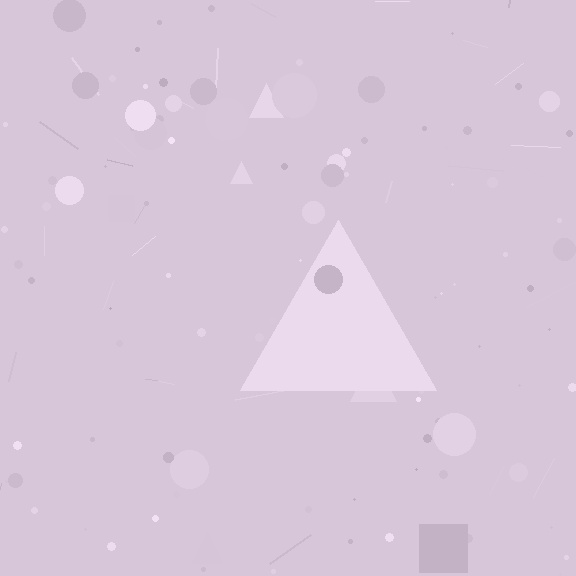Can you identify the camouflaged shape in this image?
The camouflaged shape is a triangle.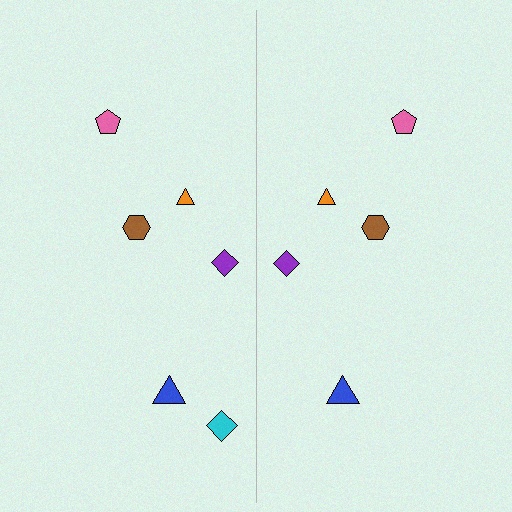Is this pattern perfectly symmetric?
No, the pattern is not perfectly symmetric. A cyan diamond is missing from the right side.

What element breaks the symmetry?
A cyan diamond is missing from the right side.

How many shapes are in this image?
There are 11 shapes in this image.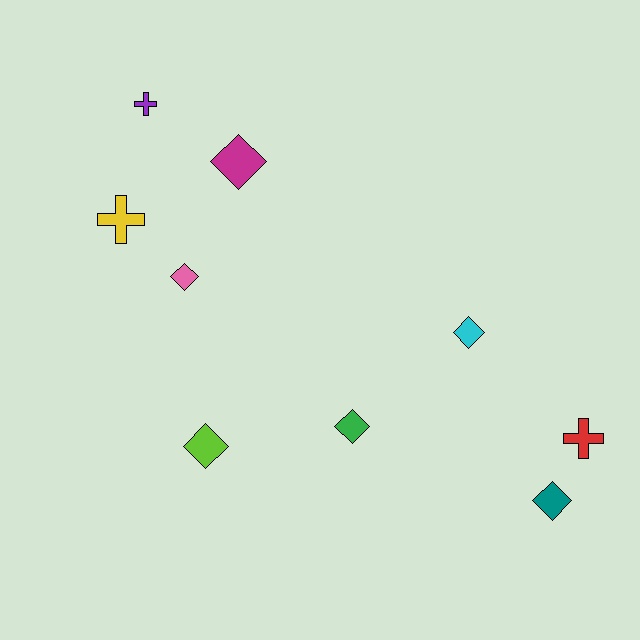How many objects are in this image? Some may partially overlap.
There are 9 objects.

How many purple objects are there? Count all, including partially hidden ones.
There is 1 purple object.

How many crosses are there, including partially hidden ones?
There are 3 crosses.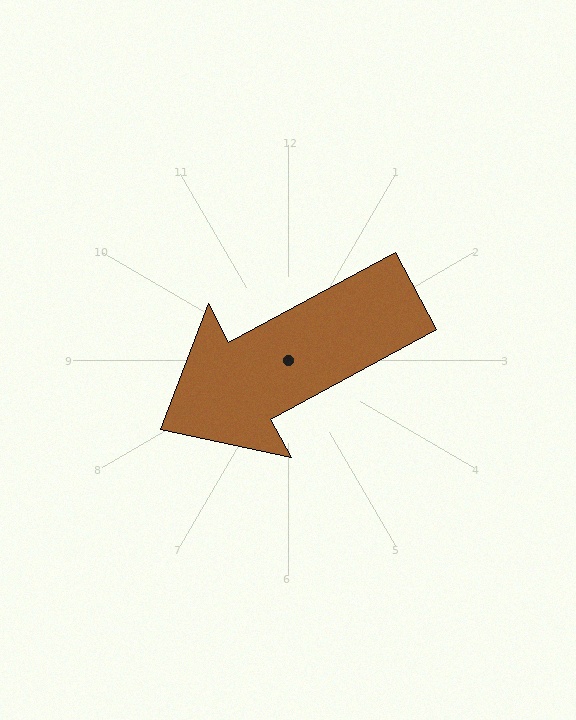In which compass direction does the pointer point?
Southwest.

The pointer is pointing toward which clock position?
Roughly 8 o'clock.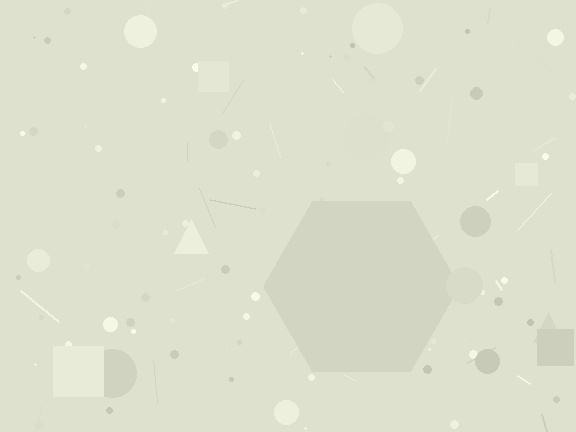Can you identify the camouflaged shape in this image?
The camouflaged shape is a hexagon.